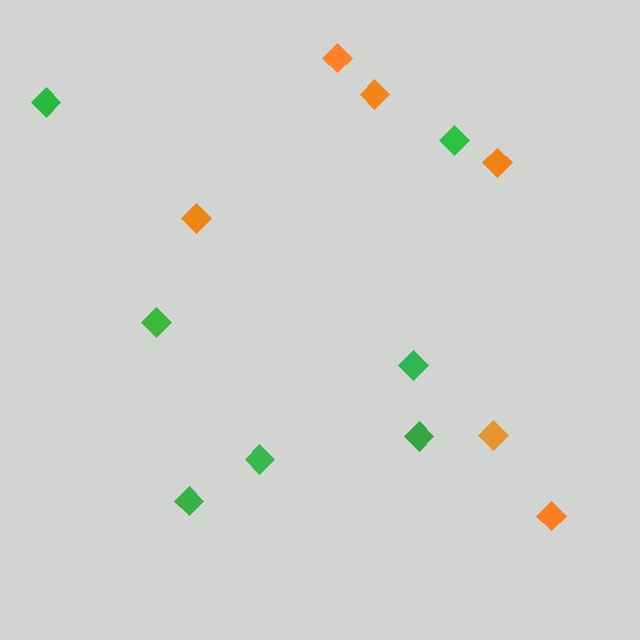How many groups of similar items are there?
There are 2 groups: one group of green diamonds (7) and one group of orange diamonds (6).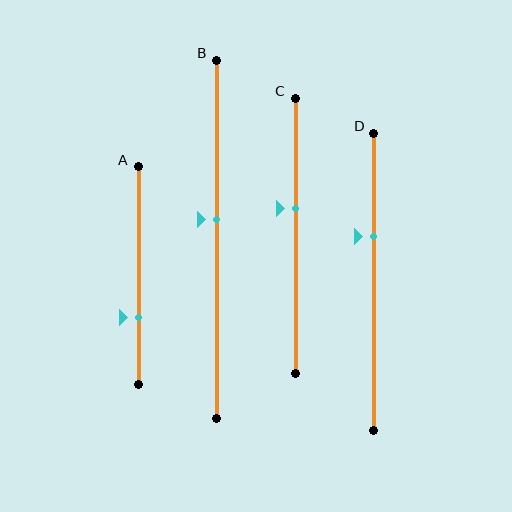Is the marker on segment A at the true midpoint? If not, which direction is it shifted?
No, the marker on segment A is shifted downward by about 19% of the segment length.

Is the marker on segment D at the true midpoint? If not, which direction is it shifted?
No, the marker on segment D is shifted upward by about 15% of the segment length.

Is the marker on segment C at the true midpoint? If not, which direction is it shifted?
No, the marker on segment C is shifted upward by about 10% of the segment length.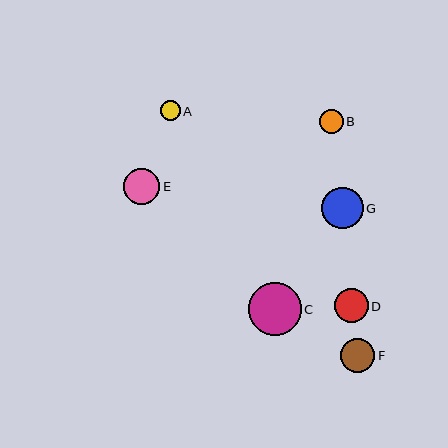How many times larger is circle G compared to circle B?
Circle G is approximately 1.7 times the size of circle B.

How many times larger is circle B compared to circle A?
Circle B is approximately 1.2 times the size of circle A.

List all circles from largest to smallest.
From largest to smallest: C, G, E, F, D, B, A.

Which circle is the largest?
Circle C is the largest with a size of approximately 53 pixels.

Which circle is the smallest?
Circle A is the smallest with a size of approximately 20 pixels.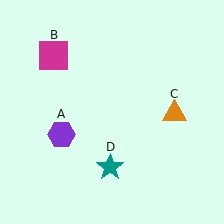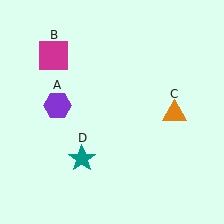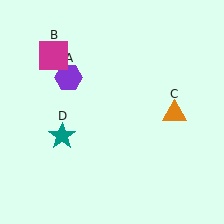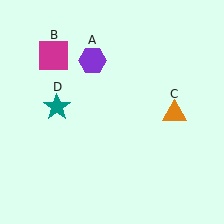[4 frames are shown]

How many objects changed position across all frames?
2 objects changed position: purple hexagon (object A), teal star (object D).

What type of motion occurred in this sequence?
The purple hexagon (object A), teal star (object D) rotated clockwise around the center of the scene.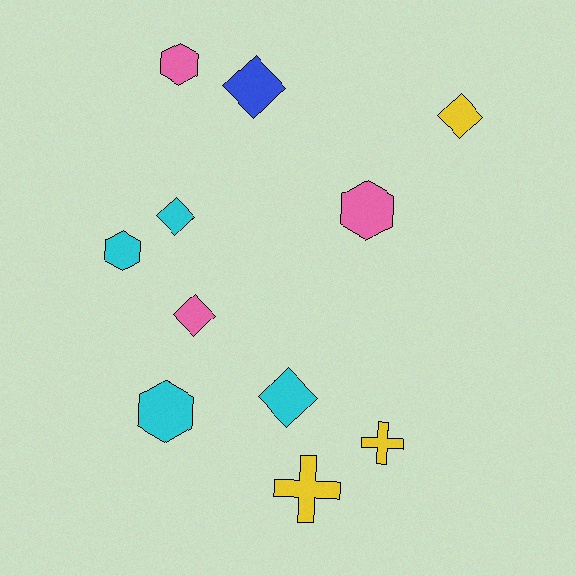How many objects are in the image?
There are 11 objects.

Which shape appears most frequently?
Diamond, with 5 objects.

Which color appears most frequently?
Cyan, with 4 objects.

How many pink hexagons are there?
There are 2 pink hexagons.